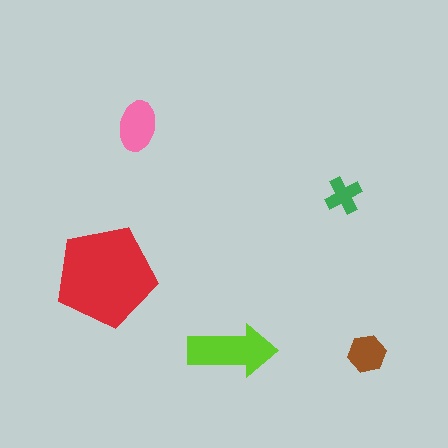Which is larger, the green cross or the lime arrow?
The lime arrow.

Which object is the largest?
The red pentagon.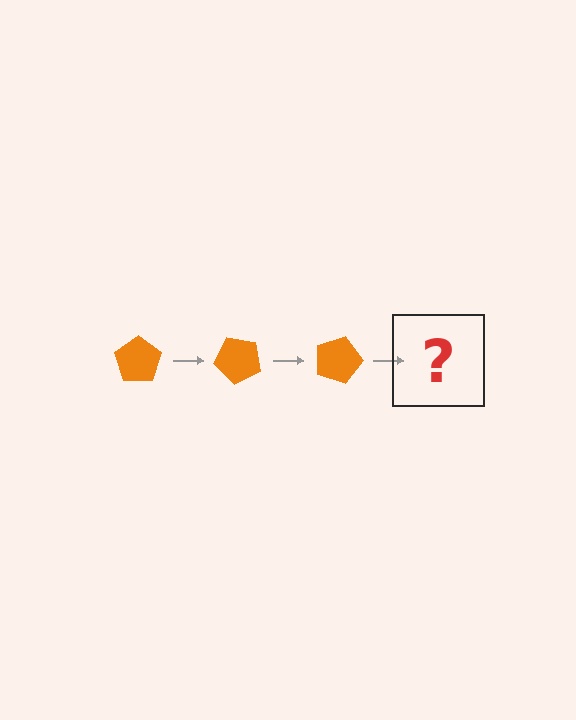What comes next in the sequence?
The next element should be an orange pentagon rotated 135 degrees.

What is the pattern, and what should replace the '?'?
The pattern is that the pentagon rotates 45 degrees each step. The '?' should be an orange pentagon rotated 135 degrees.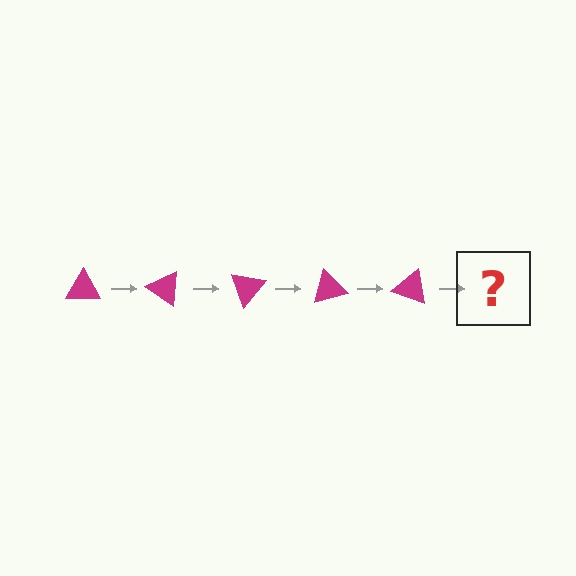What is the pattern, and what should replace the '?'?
The pattern is that the triangle rotates 35 degrees each step. The '?' should be a magenta triangle rotated 175 degrees.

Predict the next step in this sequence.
The next step is a magenta triangle rotated 175 degrees.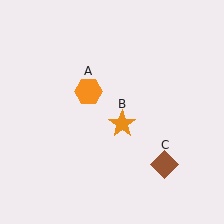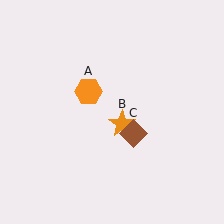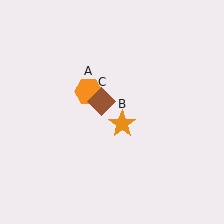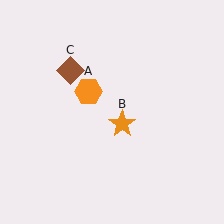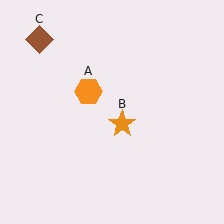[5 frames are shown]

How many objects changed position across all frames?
1 object changed position: brown diamond (object C).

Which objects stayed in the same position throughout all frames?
Orange hexagon (object A) and orange star (object B) remained stationary.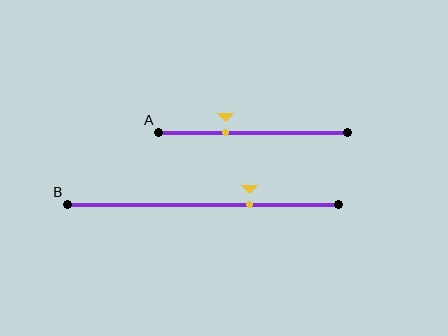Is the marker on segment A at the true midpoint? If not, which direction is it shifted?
No, the marker on segment A is shifted to the left by about 15% of the segment length.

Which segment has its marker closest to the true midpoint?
Segment A has its marker closest to the true midpoint.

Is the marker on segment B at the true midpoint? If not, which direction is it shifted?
No, the marker on segment B is shifted to the right by about 17% of the segment length.